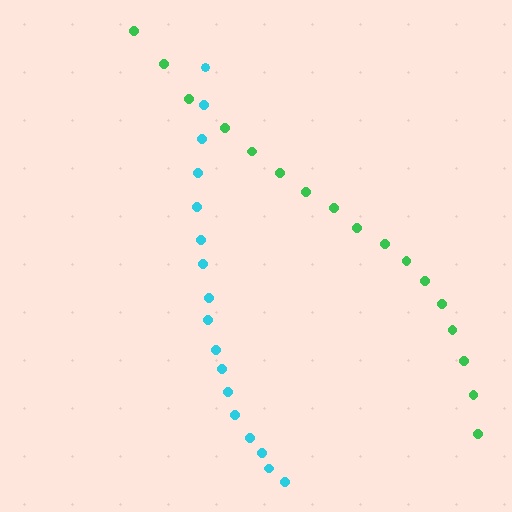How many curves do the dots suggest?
There are 2 distinct paths.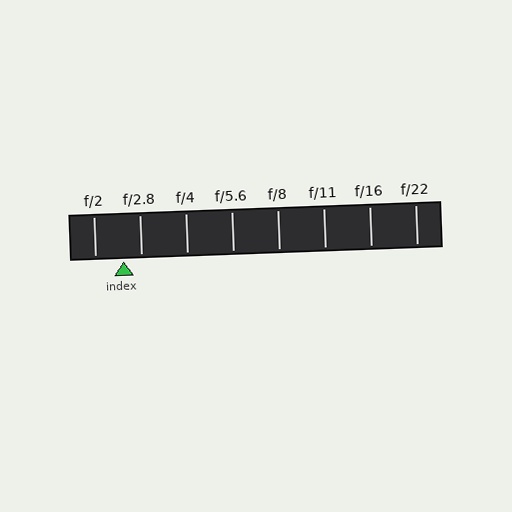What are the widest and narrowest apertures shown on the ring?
The widest aperture shown is f/2 and the narrowest is f/22.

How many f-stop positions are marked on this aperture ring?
There are 8 f-stop positions marked.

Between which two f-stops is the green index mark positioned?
The index mark is between f/2 and f/2.8.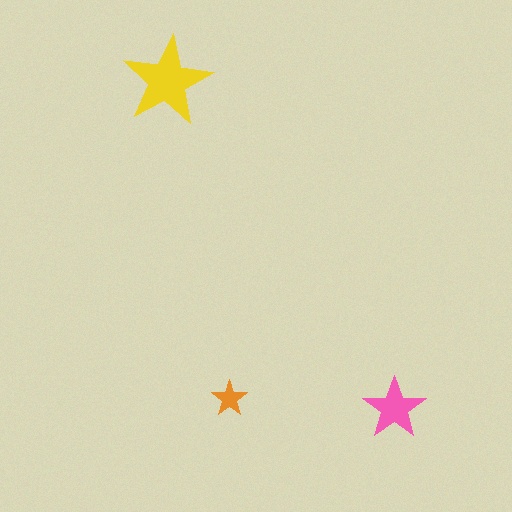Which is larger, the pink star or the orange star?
The pink one.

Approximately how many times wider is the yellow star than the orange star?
About 2.5 times wider.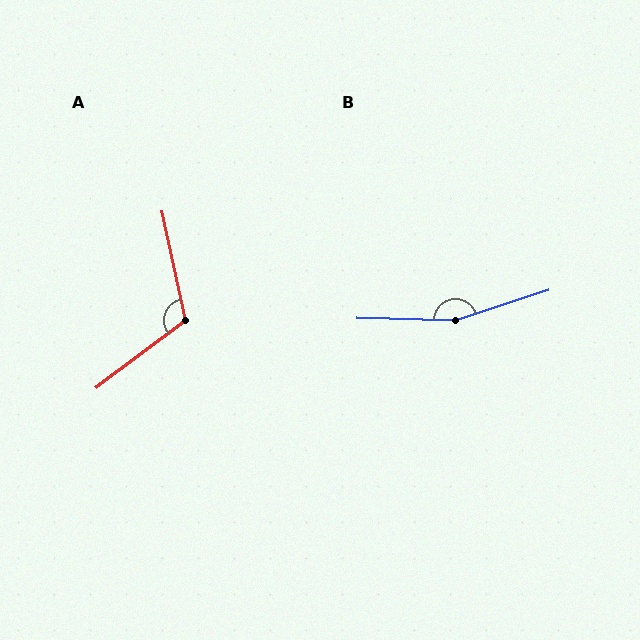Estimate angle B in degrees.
Approximately 161 degrees.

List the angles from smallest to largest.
A (115°), B (161°).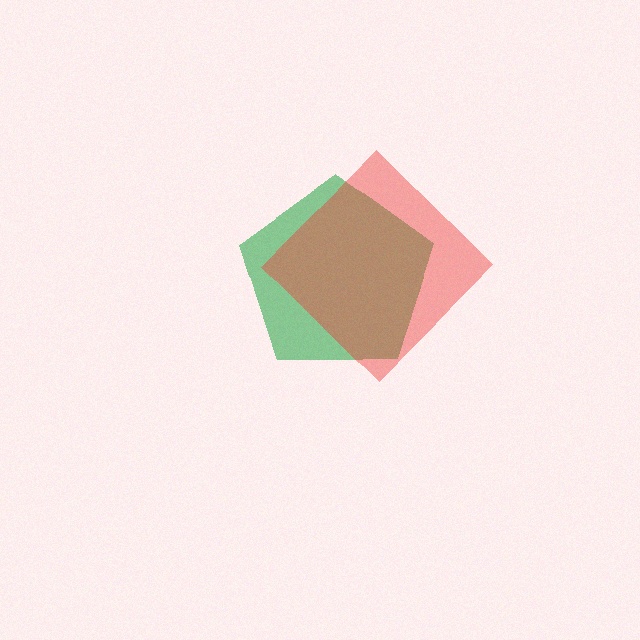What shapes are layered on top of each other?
The layered shapes are: a green pentagon, a red diamond.